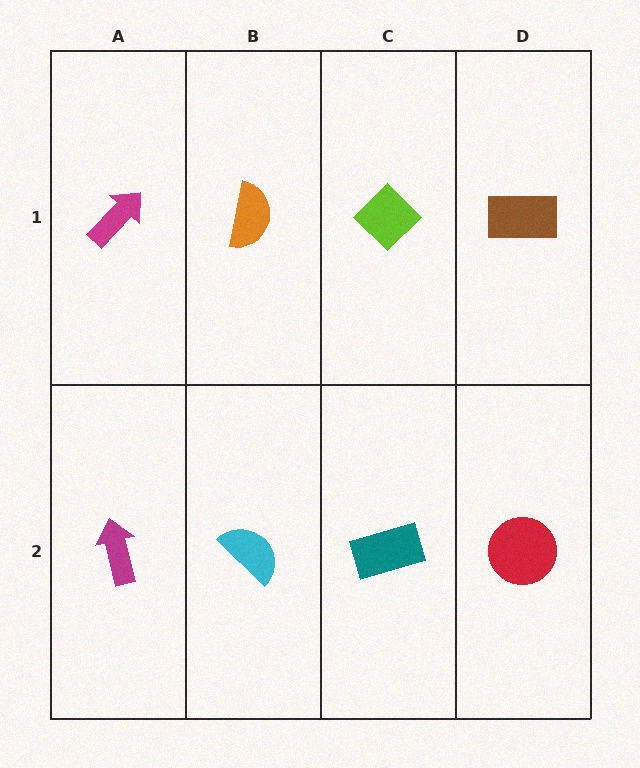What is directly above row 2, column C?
A lime diamond.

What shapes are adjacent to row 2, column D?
A brown rectangle (row 1, column D), a teal rectangle (row 2, column C).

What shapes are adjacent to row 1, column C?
A teal rectangle (row 2, column C), an orange semicircle (row 1, column B), a brown rectangle (row 1, column D).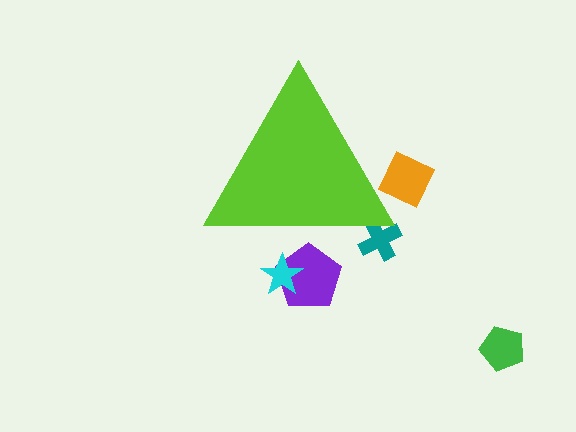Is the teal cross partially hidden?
Yes, the teal cross is partially hidden behind the lime triangle.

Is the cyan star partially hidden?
Yes, the cyan star is partially hidden behind the lime triangle.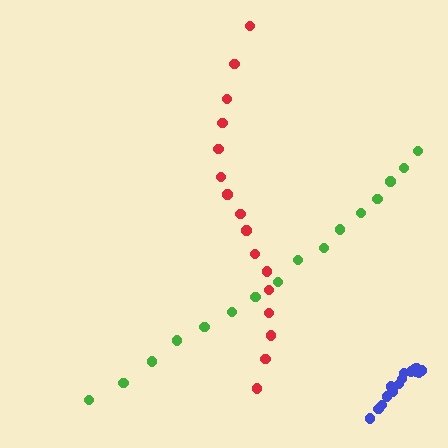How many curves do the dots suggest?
There are 3 distinct paths.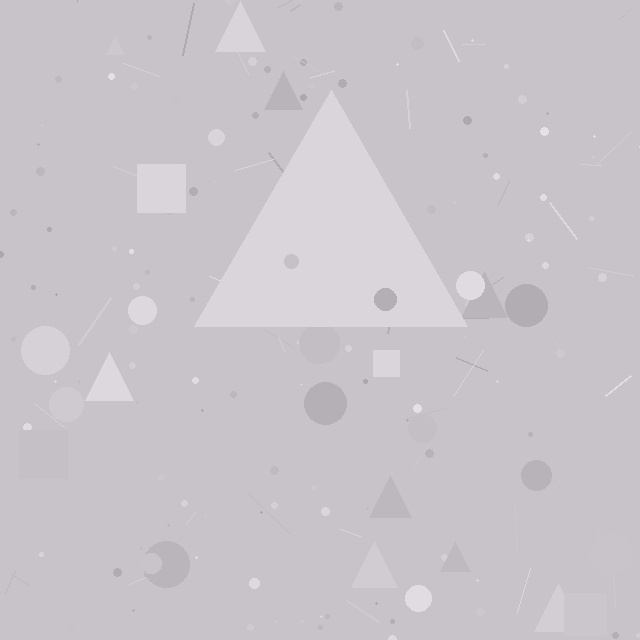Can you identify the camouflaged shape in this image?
The camouflaged shape is a triangle.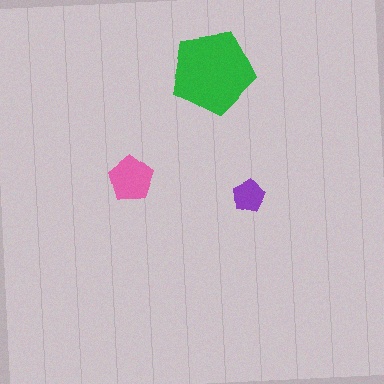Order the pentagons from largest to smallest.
the green one, the pink one, the purple one.